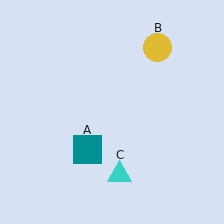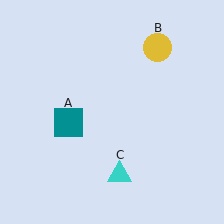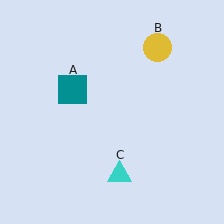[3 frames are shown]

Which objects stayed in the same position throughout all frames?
Yellow circle (object B) and cyan triangle (object C) remained stationary.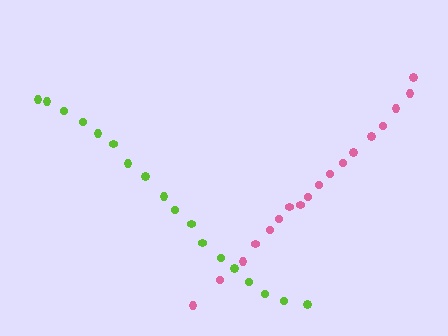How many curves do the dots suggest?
There are 2 distinct paths.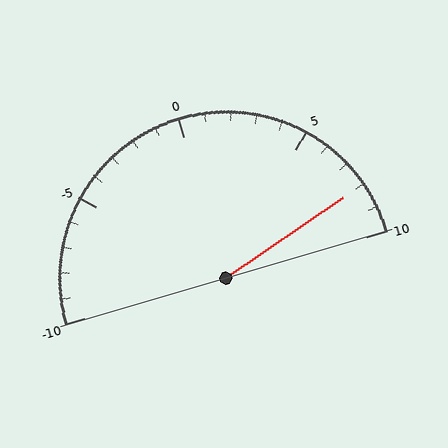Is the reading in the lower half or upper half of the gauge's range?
The reading is in the upper half of the range (-10 to 10).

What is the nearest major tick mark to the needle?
The nearest major tick mark is 10.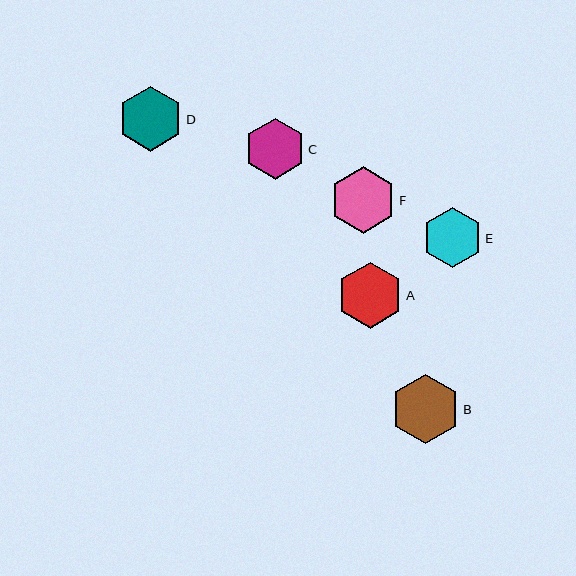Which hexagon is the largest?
Hexagon B is the largest with a size of approximately 69 pixels.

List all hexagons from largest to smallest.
From largest to smallest: B, F, A, D, C, E.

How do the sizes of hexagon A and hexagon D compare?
Hexagon A and hexagon D are approximately the same size.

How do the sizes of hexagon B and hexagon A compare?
Hexagon B and hexagon A are approximately the same size.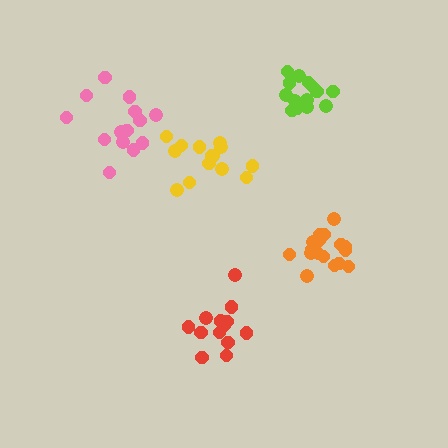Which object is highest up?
The lime cluster is topmost.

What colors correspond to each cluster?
The clusters are colored: orange, pink, red, yellow, lime.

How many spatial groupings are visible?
There are 5 spatial groupings.